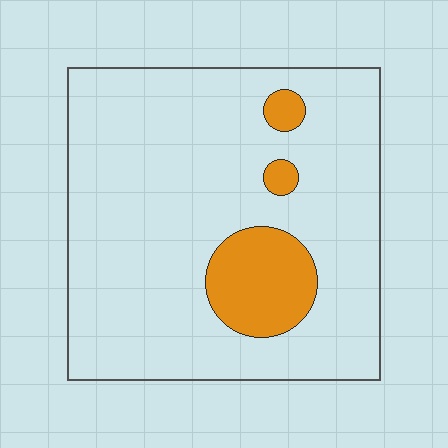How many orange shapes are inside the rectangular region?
3.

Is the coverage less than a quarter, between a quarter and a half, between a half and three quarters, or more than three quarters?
Less than a quarter.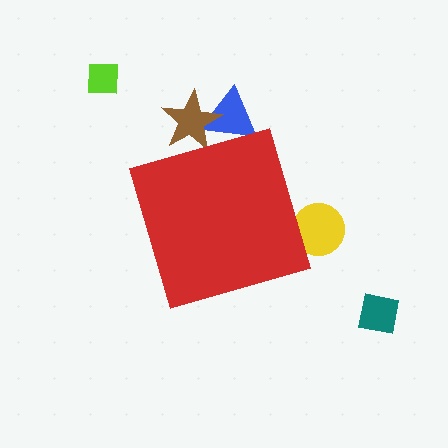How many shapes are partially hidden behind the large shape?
3 shapes are partially hidden.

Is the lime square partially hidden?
No, the lime square is fully visible.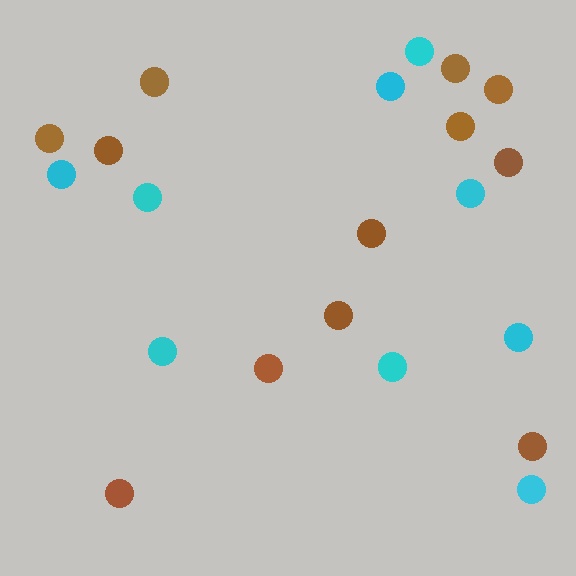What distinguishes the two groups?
There are 2 groups: one group of brown circles (12) and one group of cyan circles (9).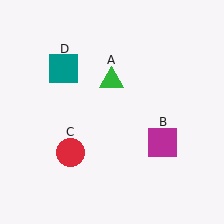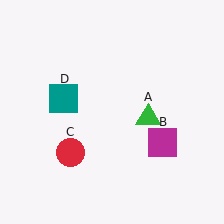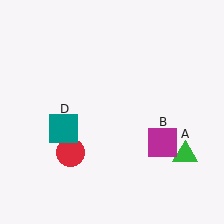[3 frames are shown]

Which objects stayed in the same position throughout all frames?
Magenta square (object B) and red circle (object C) remained stationary.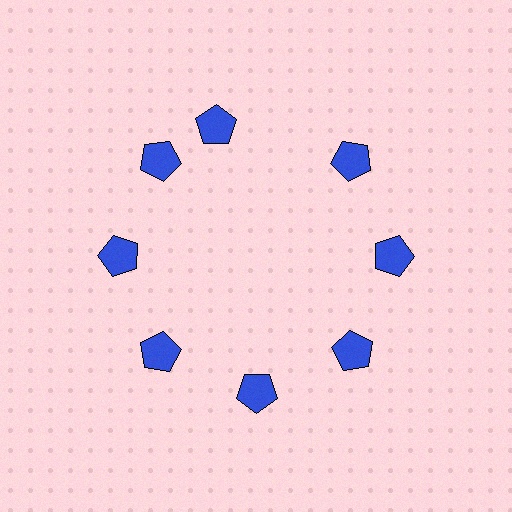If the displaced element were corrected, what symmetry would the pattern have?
It would have 8-fold rotational symmetry — the pattern would map onto itself every 45 degrees.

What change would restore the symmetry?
The symmetry would be restored by rotating it back into even spacing with its neighbors so that all 8 pentagons sit at equal angles and equal distance from the center.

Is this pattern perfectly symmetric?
No. The 8 blue pentagons are arranged in a ring, but one element near the 12 o'clock position is rotated out of alignment along the ring, breaking the 8-fold rotational symmetry.